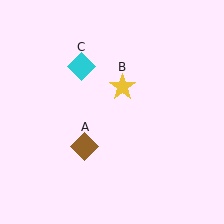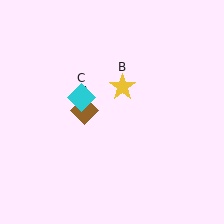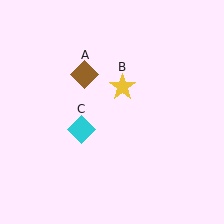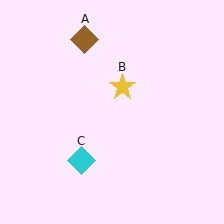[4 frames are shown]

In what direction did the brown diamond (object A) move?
The brown diamond (object A) moved up.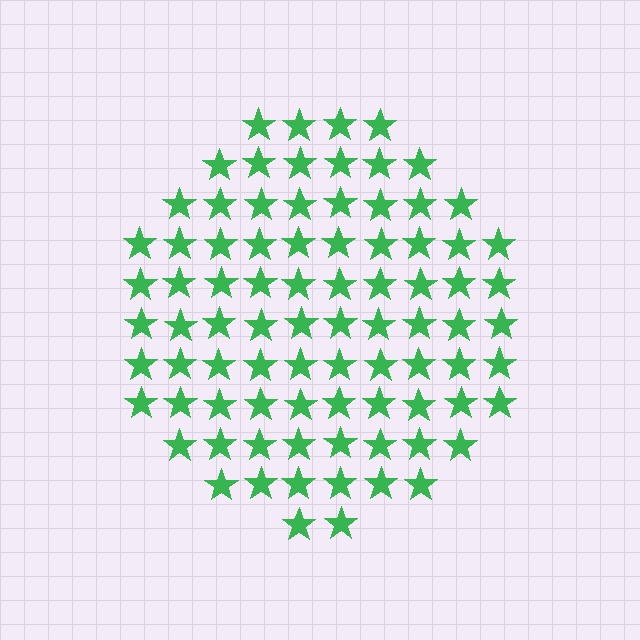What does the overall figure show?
The overall figure shows a circle.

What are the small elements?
The small elements are stars.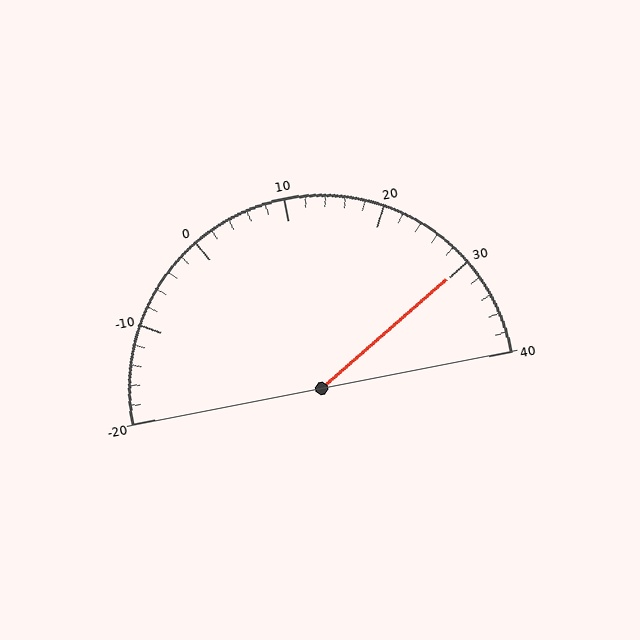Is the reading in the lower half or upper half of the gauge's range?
The reading is in the upper half of the range (-20 to 40).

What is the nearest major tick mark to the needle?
The nearest major tick mark is 30.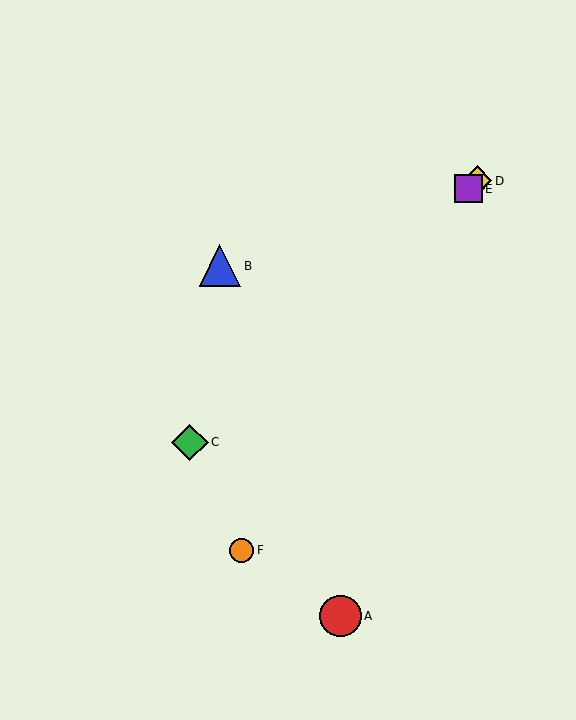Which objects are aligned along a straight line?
Objects C, D, E are aligned along a straight line.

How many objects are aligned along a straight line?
3 objects (C, D, E) are aligned along a straight line.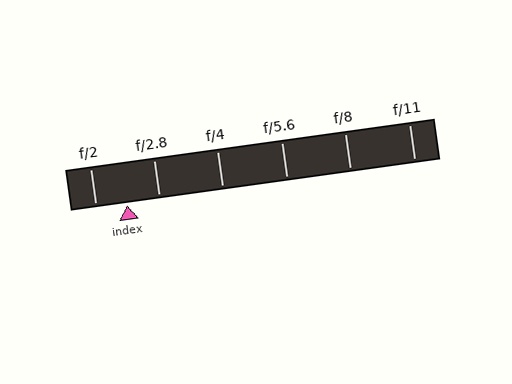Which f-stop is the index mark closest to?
The index mark is closest to f/2.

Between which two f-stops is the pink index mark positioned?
The index mark is between f/2 and f/2.8.